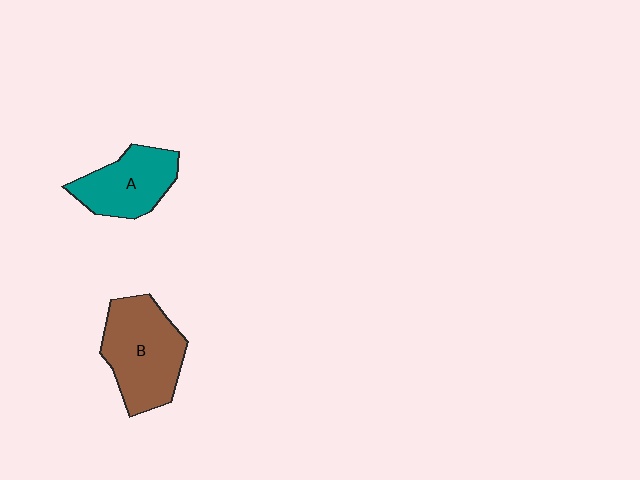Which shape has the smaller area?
Shape A (teal).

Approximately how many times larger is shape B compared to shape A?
Approximately 1.4 times.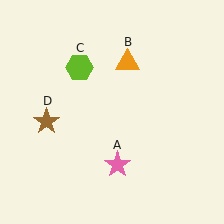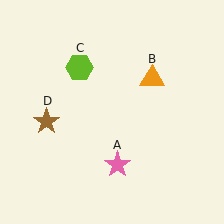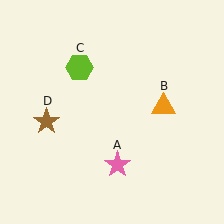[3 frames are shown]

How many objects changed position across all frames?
1 object changed position: orange triangle (object B).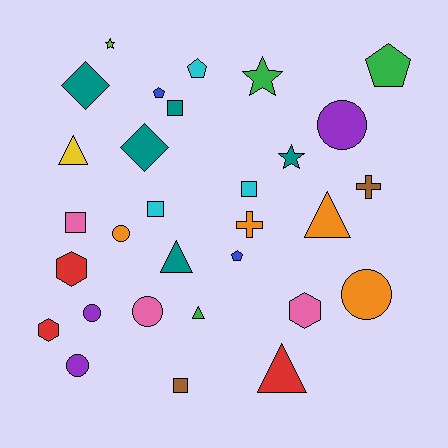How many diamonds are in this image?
There are 2 diamonds.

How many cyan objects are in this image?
There are 3 cyan objects.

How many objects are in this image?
There are 30 objects.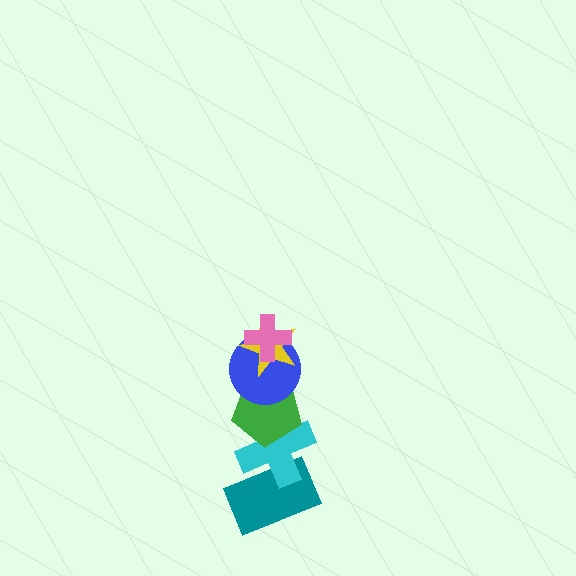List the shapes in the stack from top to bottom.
From top to bottom: the pink cross, the yellow star, the blue circle, the green pentagon, the cyan cross, the teal rectangle.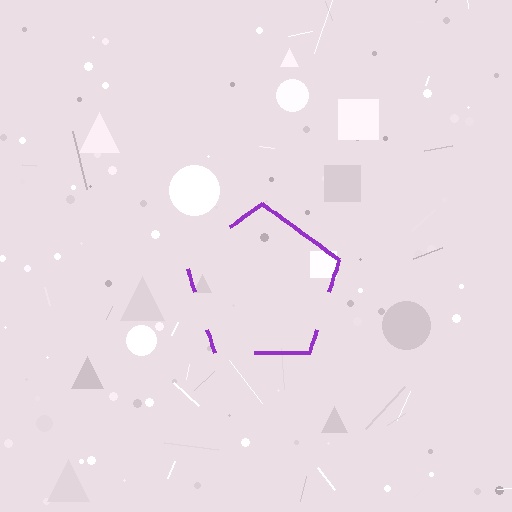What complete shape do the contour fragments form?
The contour fragments form a pentagon.